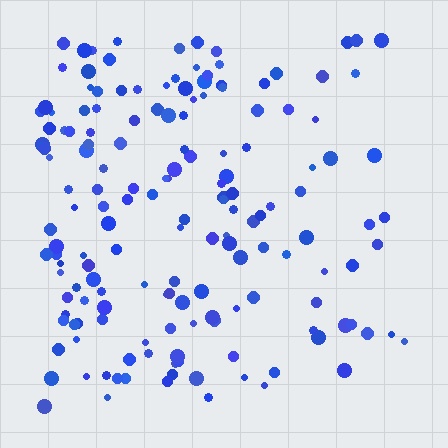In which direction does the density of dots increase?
From right to left, with the left side densest.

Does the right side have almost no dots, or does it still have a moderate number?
Still a moderate number, just noticeably fewer than the left.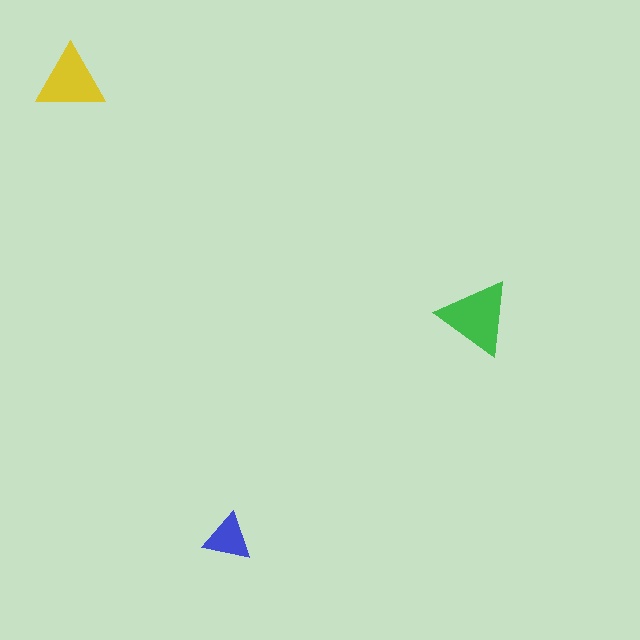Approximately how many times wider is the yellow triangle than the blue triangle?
About 1.5 times wider.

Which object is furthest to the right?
The green triangle is rightmost.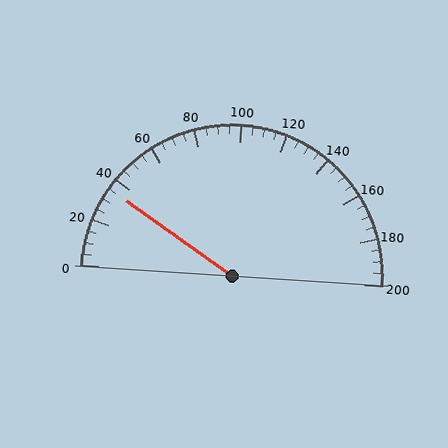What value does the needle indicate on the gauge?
The needle indicates approximately 35.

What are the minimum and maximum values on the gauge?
The gauge ranges from 0 to 200.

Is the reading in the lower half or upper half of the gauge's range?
The reading is in the lower half of the range (0 to 200).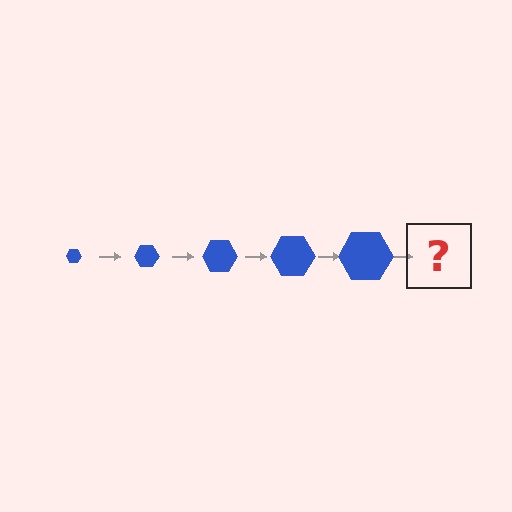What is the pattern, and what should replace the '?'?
The pattern is that the hexagon gets progressively larger each step. The '?' should be a blue hexagon, larger than the previous one.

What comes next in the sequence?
The next element should be a blue hexagon, larger than the previous one.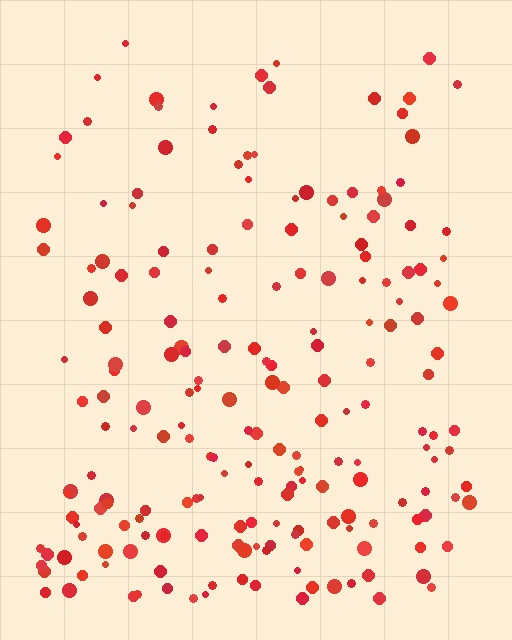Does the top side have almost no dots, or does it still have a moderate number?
Still a moderate number, just noticeably fewer than the bottom.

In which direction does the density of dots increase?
From top to bottom, with the bottom side densest.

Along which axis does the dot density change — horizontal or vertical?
Vertical.